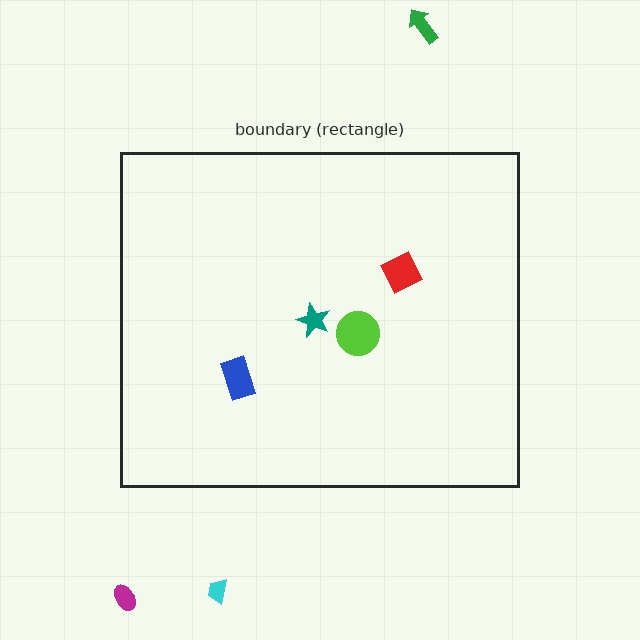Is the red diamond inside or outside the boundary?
Inside.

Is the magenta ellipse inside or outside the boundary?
Outside.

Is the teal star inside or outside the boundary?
Inside.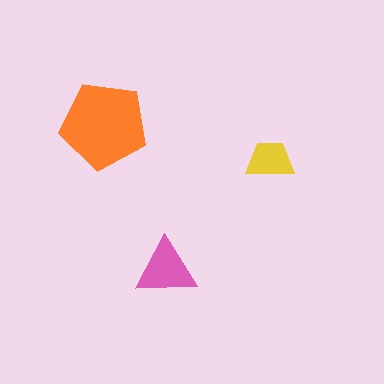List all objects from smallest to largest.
The yellow trapezoid, the pink triangle, the orange pentagon.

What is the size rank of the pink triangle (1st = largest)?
2nd.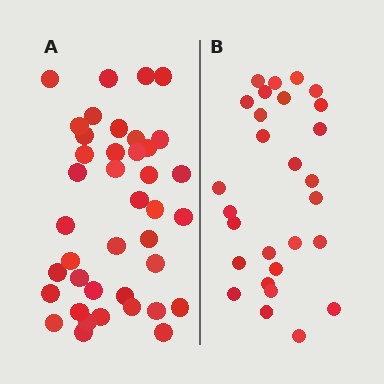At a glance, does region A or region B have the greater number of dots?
Region A (the left region) has more dots.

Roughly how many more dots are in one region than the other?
Region A has roughly 12 or so more dots than region B.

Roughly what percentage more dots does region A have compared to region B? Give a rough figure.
About 45% more.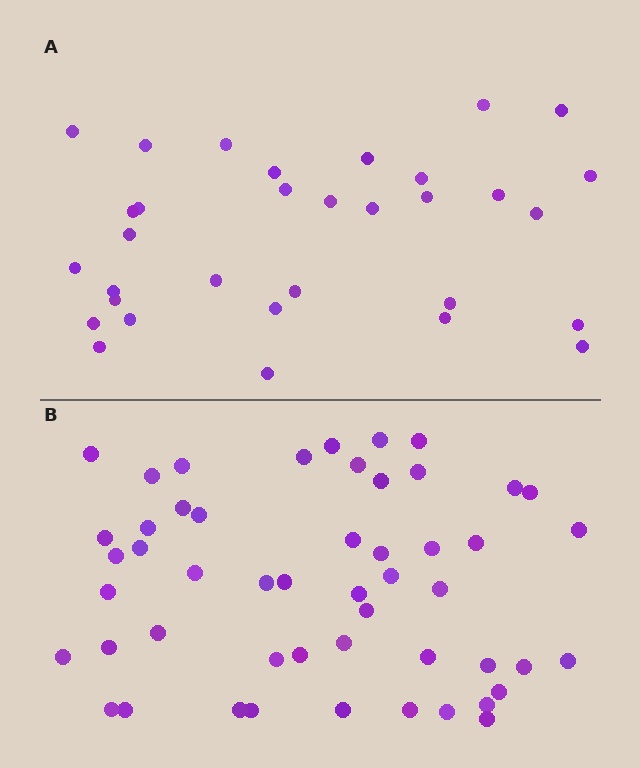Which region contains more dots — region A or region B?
Region B (the bottom region) has more dots.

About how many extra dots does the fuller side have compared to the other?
Region B has approximately 20 more dots than region A.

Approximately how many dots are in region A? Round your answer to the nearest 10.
About 30 dots. (The exact count is 32, which rounds to 30.)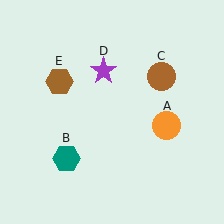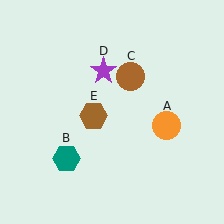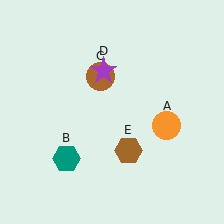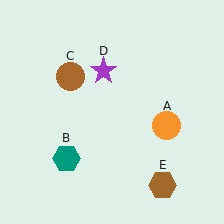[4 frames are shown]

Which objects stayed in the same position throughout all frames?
Orange circle (object A) and teal hexagon (object B) and purple star (object D) remained stationary.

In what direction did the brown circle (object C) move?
The brown circle (object C) moved left.